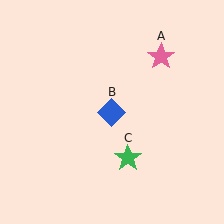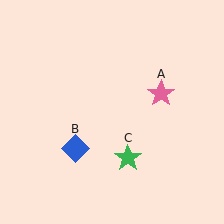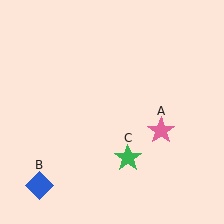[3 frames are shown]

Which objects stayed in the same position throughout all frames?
Green star (object C) remained stationary.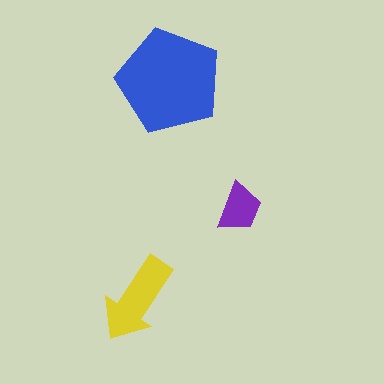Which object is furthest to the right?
The purple trapezoid is rightmost.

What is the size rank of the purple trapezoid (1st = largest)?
3rd.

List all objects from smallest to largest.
The purple trapezoid, the yellow arrow, the blue pentagon.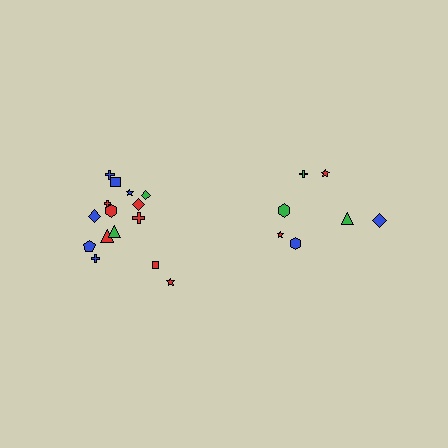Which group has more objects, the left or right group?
The left group.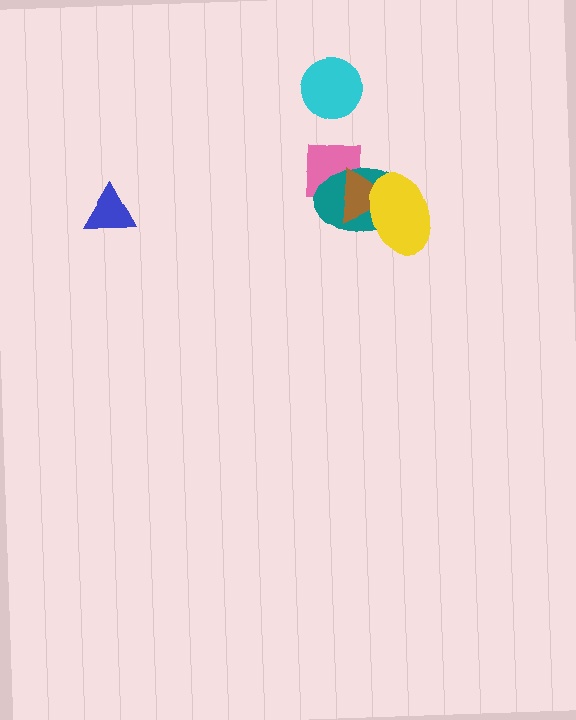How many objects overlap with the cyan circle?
0 objects overlap with the cyan circle.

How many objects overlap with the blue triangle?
0 objects overlap with the blue triangle.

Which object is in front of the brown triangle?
The yellow ellipse is in front of the brown triangle.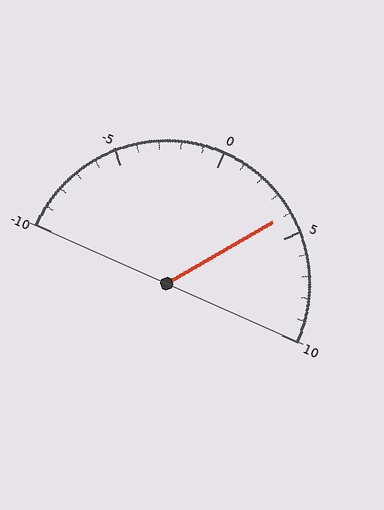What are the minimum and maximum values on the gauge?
The gauge ranges from -10 to 10.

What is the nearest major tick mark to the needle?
The nearest major tick mark is 5.